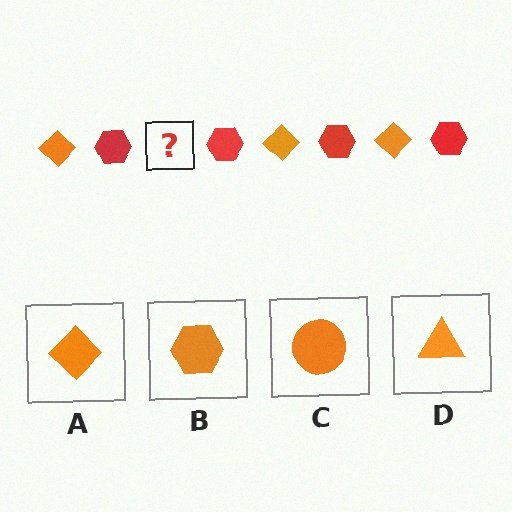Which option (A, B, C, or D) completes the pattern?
A.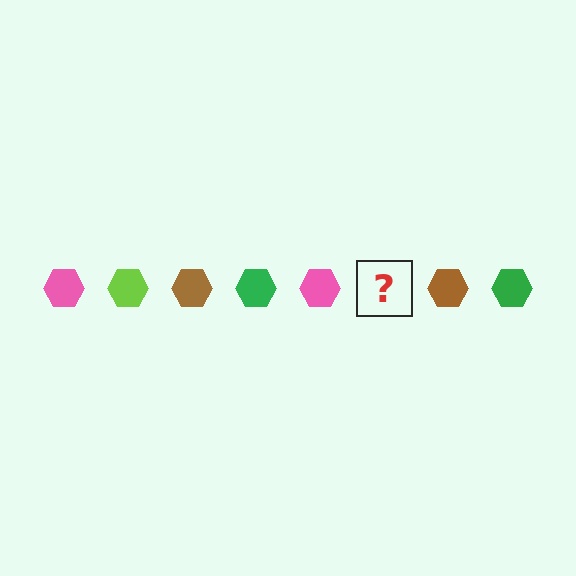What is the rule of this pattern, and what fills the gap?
The rule is that the pattern cycles through pink, lime, brown, green hexagons. The gap should be filled with a lime hexagon.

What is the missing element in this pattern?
The missing element is a lime hexagon.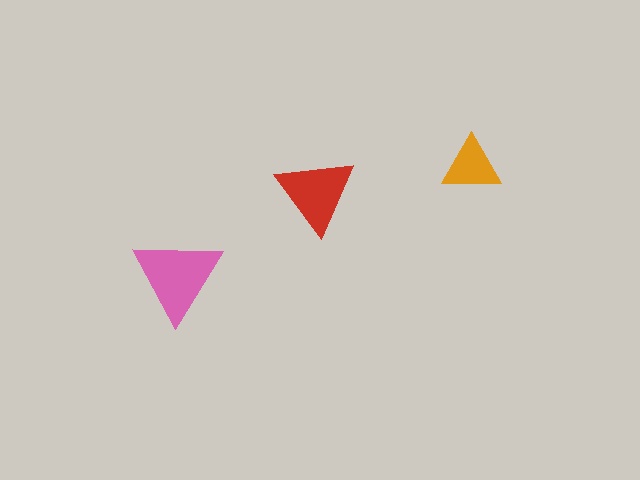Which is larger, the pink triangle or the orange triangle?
The pink one.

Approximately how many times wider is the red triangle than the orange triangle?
About 1.5 times wider.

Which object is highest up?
The orange triangle is topmost.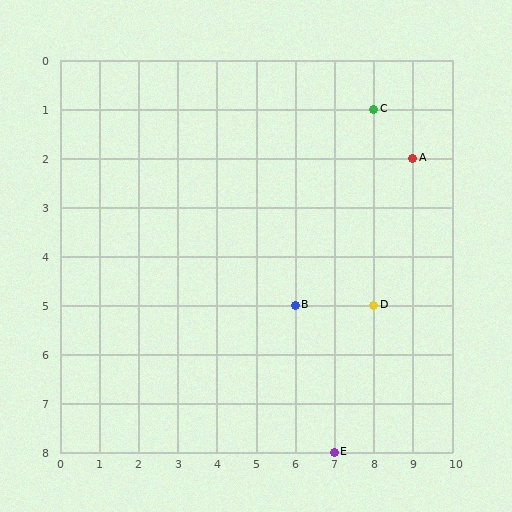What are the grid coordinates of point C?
Point C is at grid coordinates (8, 1).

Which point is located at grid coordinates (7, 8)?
Point E is at (7, 8).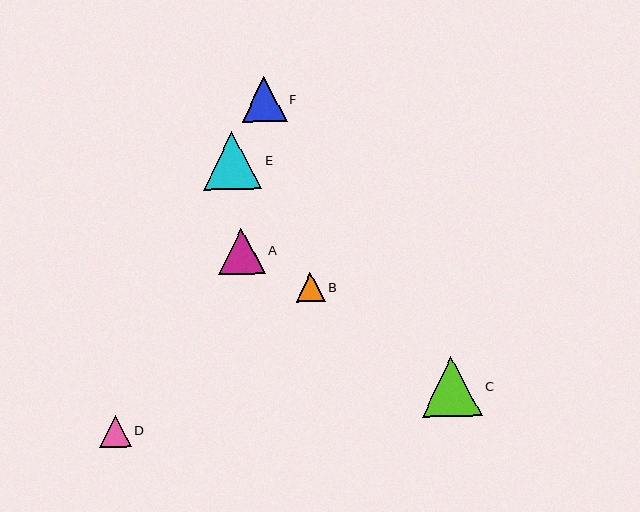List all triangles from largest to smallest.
From largest to smallest: C, E, A, F, D, B.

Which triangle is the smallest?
Triangle B is the smallest with a size of approximately 29 pixels.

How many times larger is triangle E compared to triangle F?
Triangle E is approximately 1.3 times the size of triangle F.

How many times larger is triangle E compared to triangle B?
Triangle E is approximately 2.0 times the size of triangle B.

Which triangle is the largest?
Triangle C is the largest with a size of approximately 60 pixels.